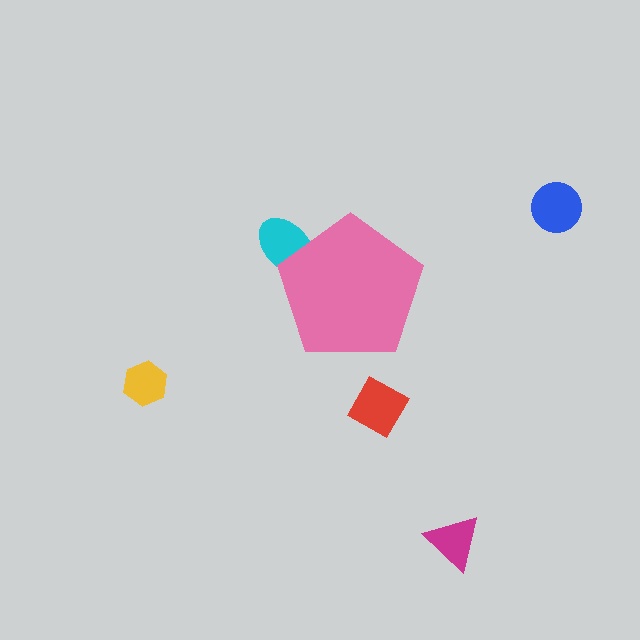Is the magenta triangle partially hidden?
No, the magenta triangle is fully visible.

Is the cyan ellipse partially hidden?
Yes, the cyan ellipse is partially hidden behind the pink pentagon.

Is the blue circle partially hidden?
No, the blue circle is fully visible.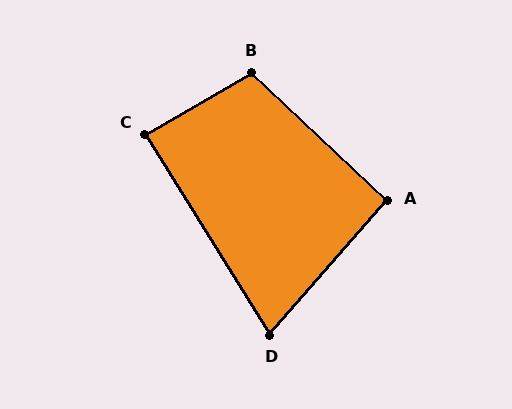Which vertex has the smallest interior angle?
D, at approximately 73 degrees.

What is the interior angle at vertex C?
Approximately 88 degrees (approximately right).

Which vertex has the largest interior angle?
B, at approximately 107 degrees.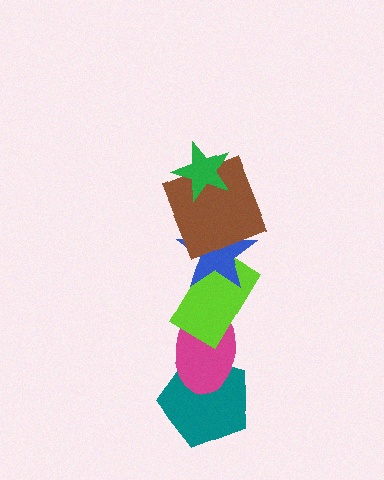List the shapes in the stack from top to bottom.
From top to bottom: the green star, the brown square, the blue star, the lime rectangle, the magenta ellipse, the teal pentagon.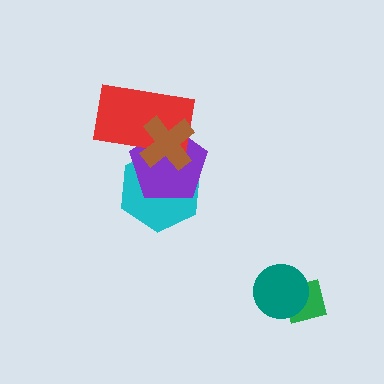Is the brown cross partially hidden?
No, no other shape covers it.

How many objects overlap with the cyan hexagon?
3 objects overlap with the cyan hexagon.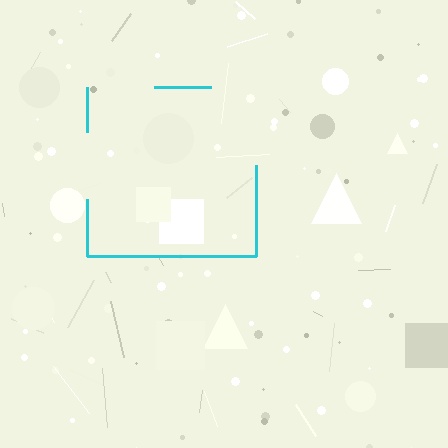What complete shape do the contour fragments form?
The contour fragments form a square.